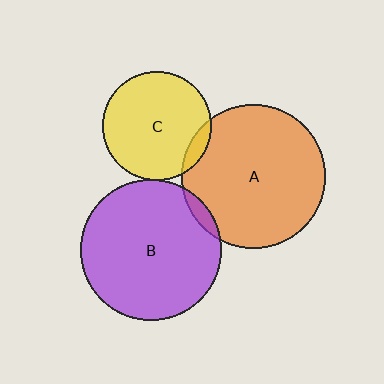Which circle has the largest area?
Circle A (orange).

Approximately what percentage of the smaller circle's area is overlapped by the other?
Approximately 5%.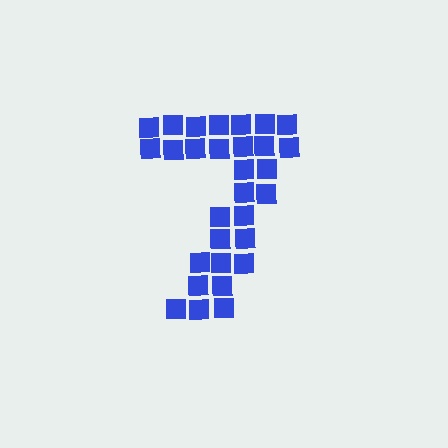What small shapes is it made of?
It is made of small squares.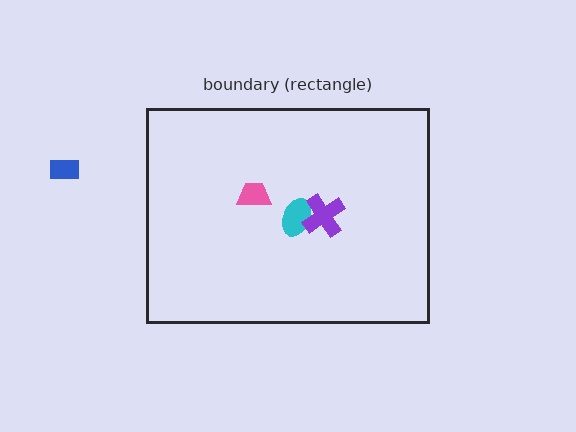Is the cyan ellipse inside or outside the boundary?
Inside.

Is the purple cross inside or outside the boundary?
Inside.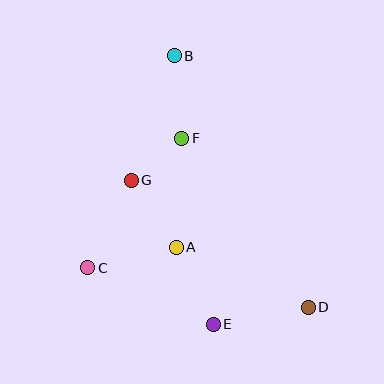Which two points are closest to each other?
Points F and G are closest to each other.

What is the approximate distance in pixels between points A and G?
The distance between A and G is approximately 80 pixels.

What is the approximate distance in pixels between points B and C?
The distance between B and C is approximately 229 pixels.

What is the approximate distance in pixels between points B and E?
The distance between B and E is approximately 272 pixels.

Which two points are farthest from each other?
Points B and D are farthest from each other.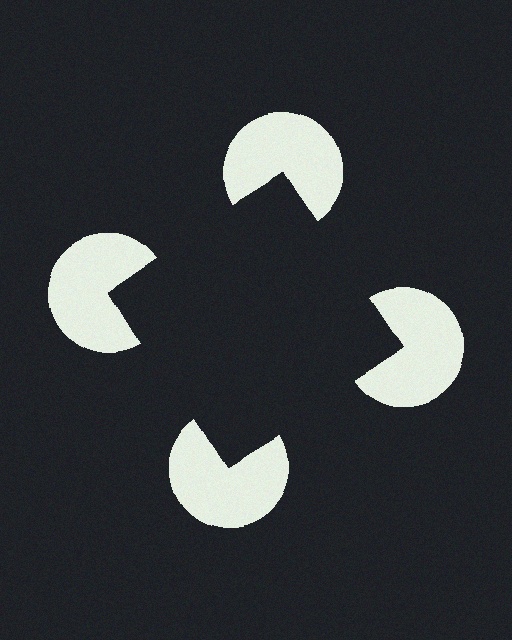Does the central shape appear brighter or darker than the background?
It typically appears slightly darker than the background, even though no actual brightness change is drawn.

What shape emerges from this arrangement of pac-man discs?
An illusory square — its edges are inferred from the aligned wedge cuts in the pac-man discs, not physically drawn.